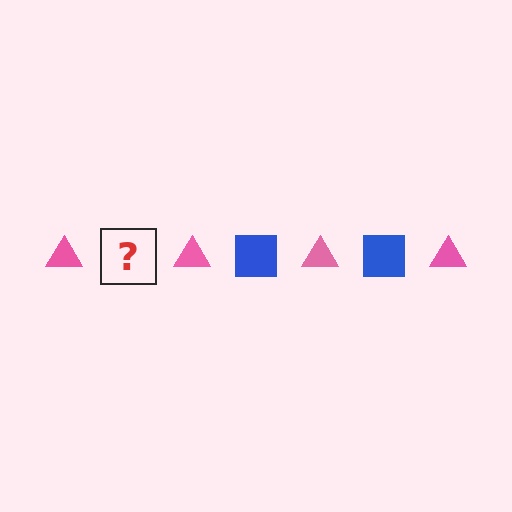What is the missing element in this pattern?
The missing element is a blue square.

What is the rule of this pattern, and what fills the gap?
The rule is that the pattern alternates between pink triangle and blue square. The gap should be filled with a blue square.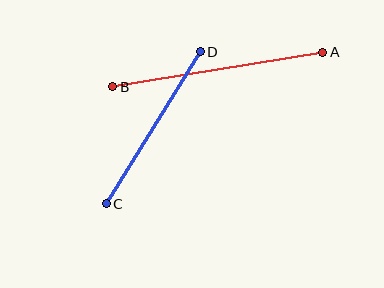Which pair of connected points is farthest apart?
Points A and B are farthest apart.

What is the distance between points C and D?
The distance is approximately 179 pixels.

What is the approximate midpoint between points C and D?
The midpoint is at approximately (153, 128) pixels.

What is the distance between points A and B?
The distance is approximately 213 pixels.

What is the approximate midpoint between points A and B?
The midpoint is at approximately (218, 69) pixels.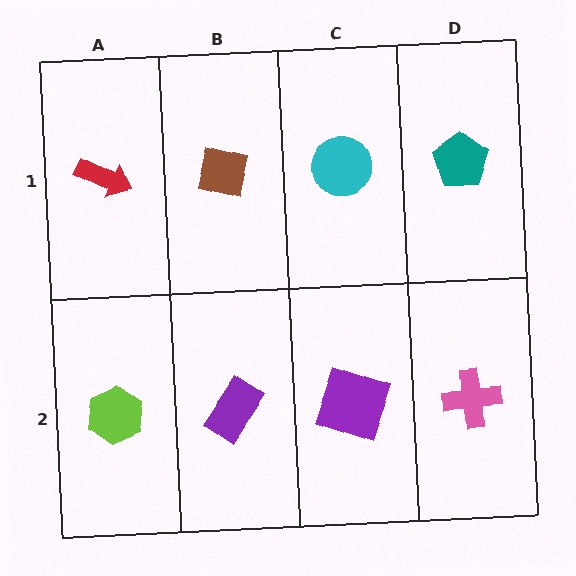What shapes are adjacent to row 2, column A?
A red arrow (row 1, column A), a purple rectangle (row 2, column B).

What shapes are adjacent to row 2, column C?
A cyan circle (row 1, column C), a purple rectangle (row 2, column B), a pink cross (row 2, column D).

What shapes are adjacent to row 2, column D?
A teal pentagon (row 1, column D), a purple square (row 2, column C).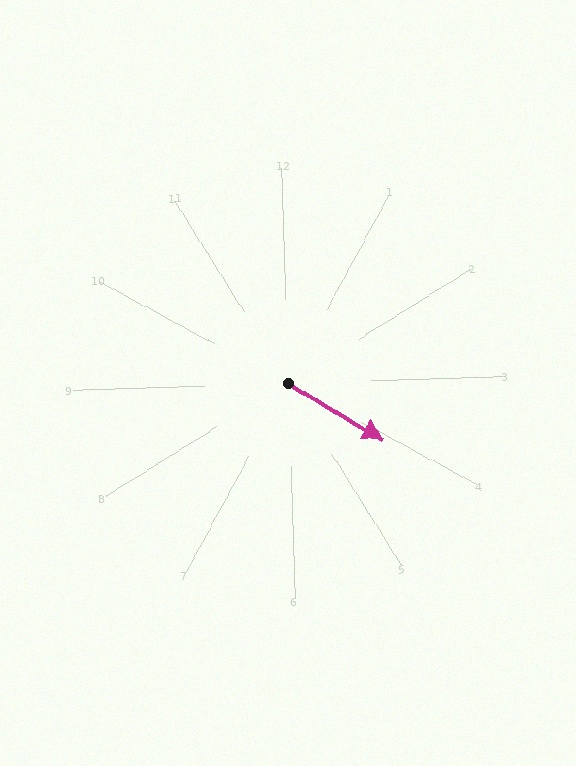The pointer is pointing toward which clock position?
Roughly 4 o'clock.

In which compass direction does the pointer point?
Southeast.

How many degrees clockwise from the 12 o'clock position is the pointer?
Approximately 123 degrees.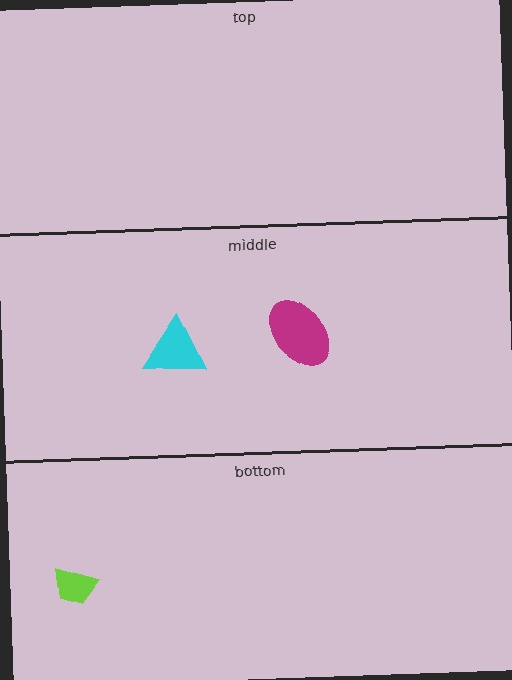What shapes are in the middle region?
The cyan triangle, the magenta ellipse.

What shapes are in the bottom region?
The lime trapezoid.